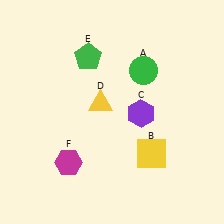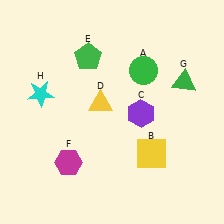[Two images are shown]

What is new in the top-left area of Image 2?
A cyan star (H) was added in the top-left area of Image 2.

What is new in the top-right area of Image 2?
A green triangle (G) was added in the top-right area of Image 2.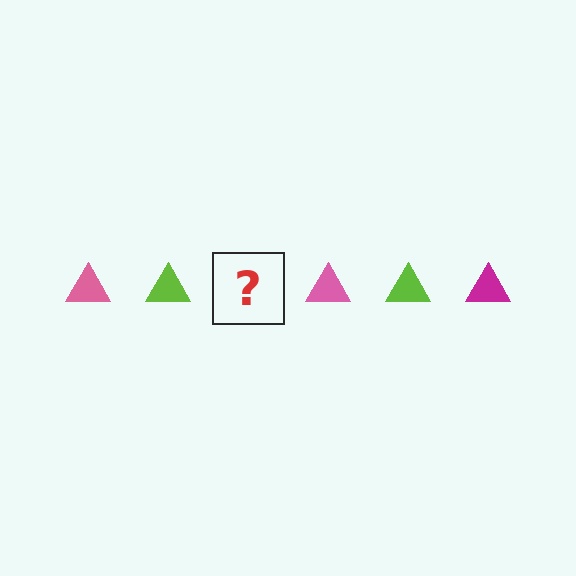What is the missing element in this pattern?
The missing element is a magenta triangle.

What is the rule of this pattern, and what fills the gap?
The rule is that the pattern cycles through pink, lime, magenta triangles. The gap should be filled with a magenta triangle.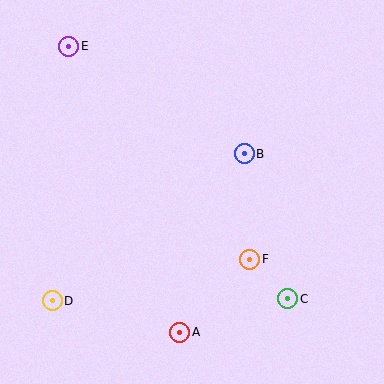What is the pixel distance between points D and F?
The distance between D and F is 202 pixels.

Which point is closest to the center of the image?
Point B at (244, 154) is closest to the center.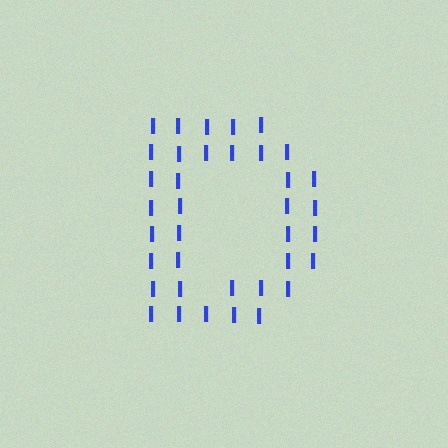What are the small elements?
The small elements are letter I's.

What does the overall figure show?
The overall figure shows the letter D.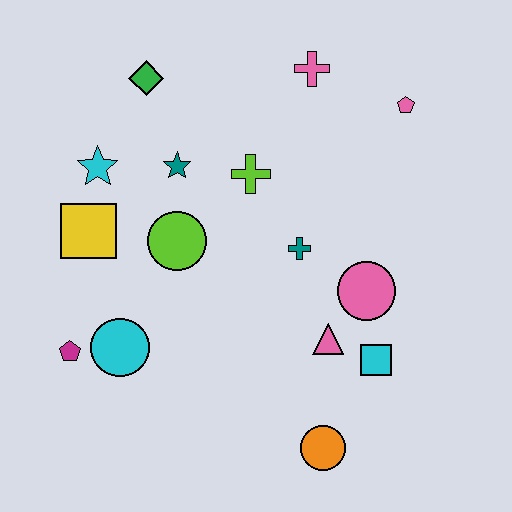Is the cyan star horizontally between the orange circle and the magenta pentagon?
Yes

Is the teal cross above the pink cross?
No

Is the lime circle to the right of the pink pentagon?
No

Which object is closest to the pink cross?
The pink pentagon is closest to the pink cross.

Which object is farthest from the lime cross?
The orange circle is farthest from the lime cross.